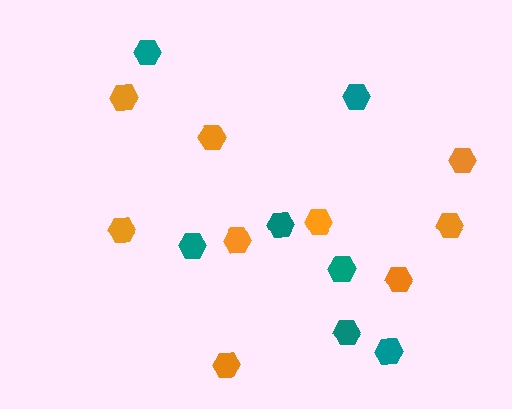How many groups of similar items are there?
There are 2 groups: one group of teal hexagons (7) and one group of orange hexagons (9).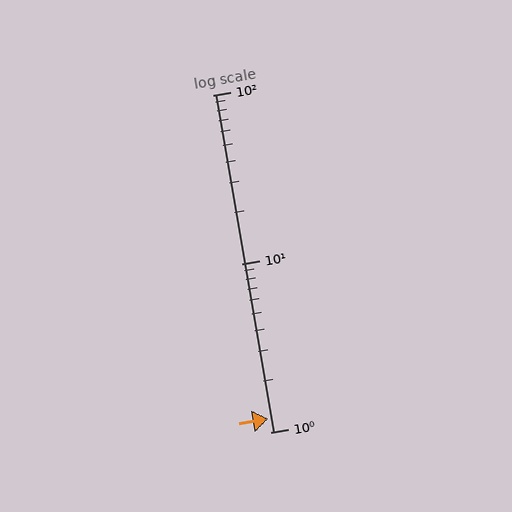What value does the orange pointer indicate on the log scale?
The pointer indicates approximately 1.2.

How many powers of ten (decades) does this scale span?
The scale spans 2 decades, from 1 to 100.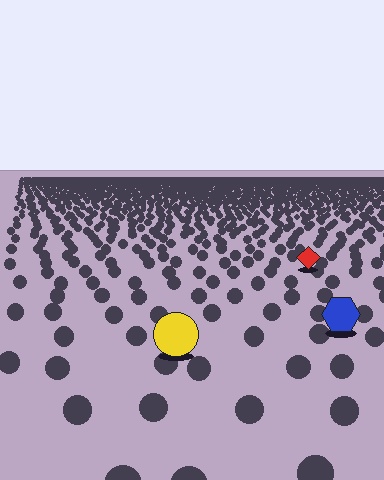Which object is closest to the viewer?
The yellow circle is closest. The texture marks near it are larger and more spread out.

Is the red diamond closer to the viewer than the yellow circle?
No. The yellow circle is closer — you can tell from the texture gradient: the ground texture is coarser near it.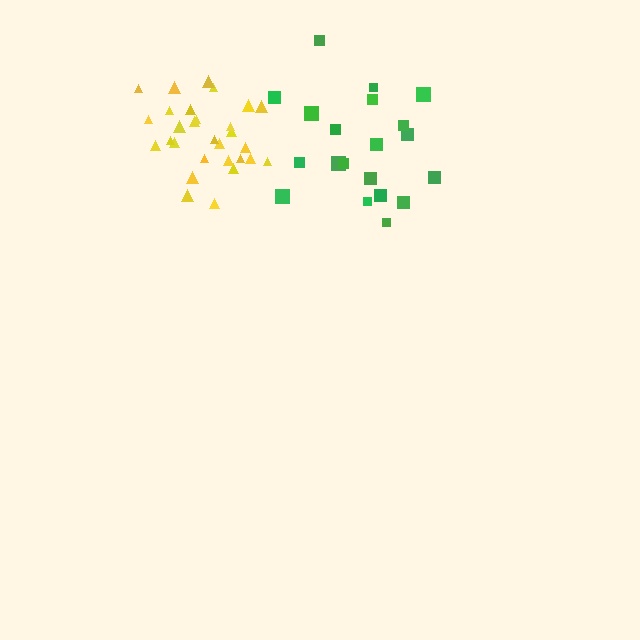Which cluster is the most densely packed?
Yellow.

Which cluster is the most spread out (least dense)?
Green.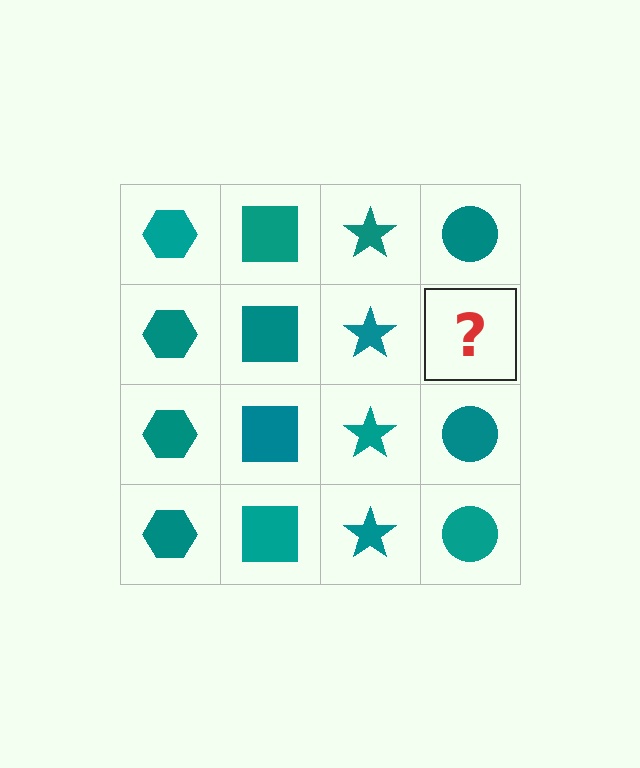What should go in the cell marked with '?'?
The missing cell should contain a teal circle.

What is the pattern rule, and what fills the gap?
The rule is that each column has a consistent shape. The gap should be filled with a teal circle.